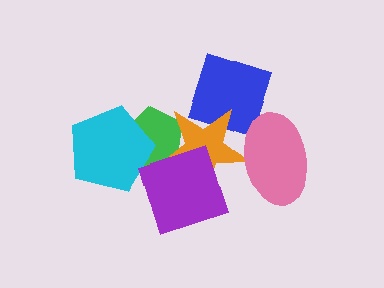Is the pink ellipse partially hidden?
No, no other shape covers it.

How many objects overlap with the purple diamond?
3 objects overlap with the purple diamond.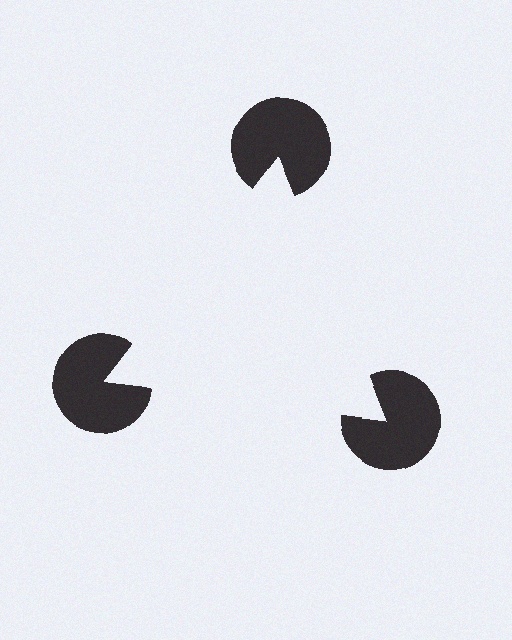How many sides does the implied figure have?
3 sides.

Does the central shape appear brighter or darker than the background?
It typically appears slightly brighter than the background, even though no actual brightness change is drawn.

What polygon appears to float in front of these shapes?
An illusory triangle — its edges are inferred from the aligned wedge cuts in the pac-man discs, not physically drawn.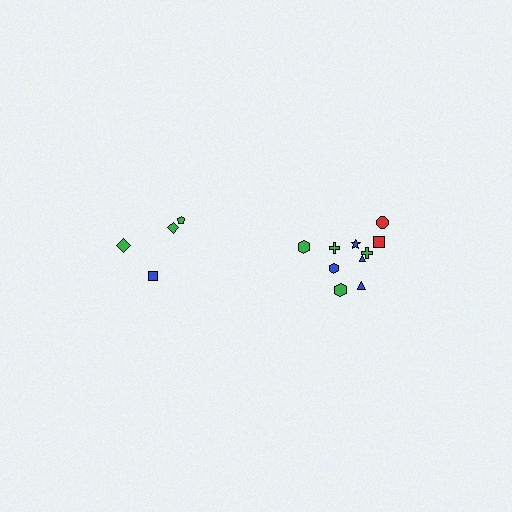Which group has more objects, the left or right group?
The right group.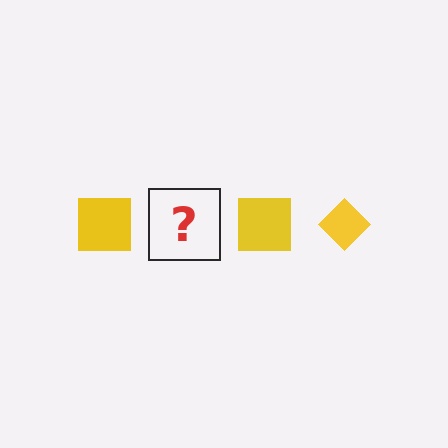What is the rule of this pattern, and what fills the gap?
The rule is that the pattern cycles through square, diamond shapes in yellow. The gap should be filled with a yellow diamond.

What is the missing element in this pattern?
The missing element is a yellow diamond.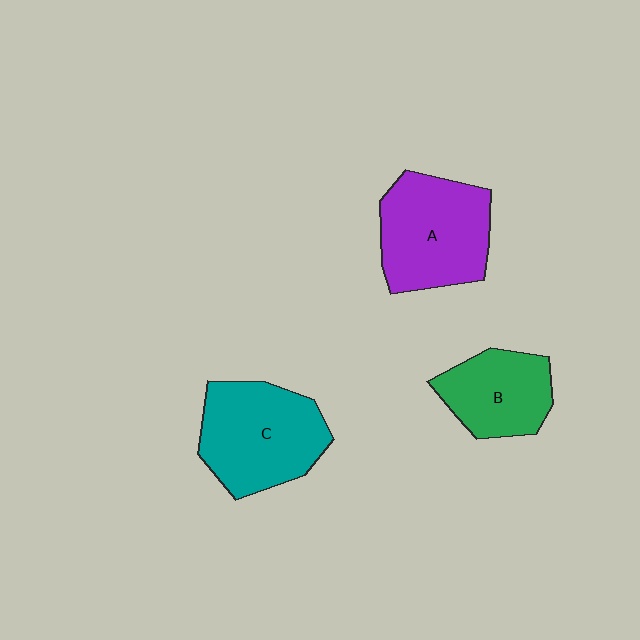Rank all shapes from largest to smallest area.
From largest to smallest: C (teal), A (purple), B (green).